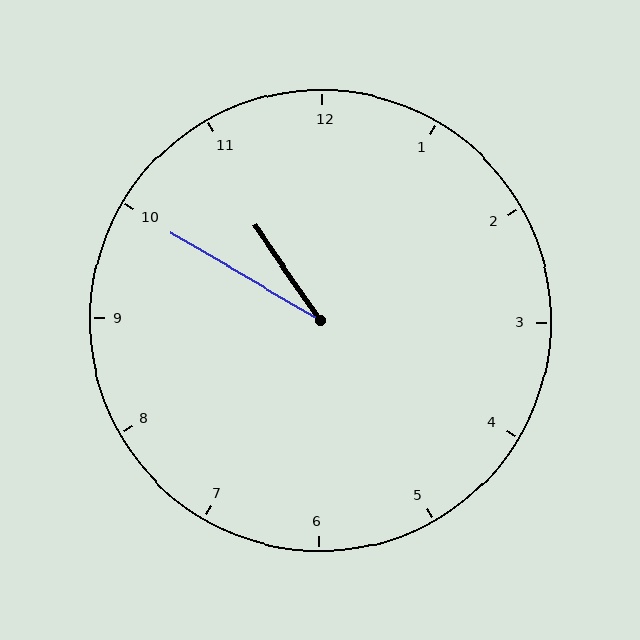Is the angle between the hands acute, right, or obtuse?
It is acute.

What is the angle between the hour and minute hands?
Approximately 25 degrees.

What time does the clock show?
10:50.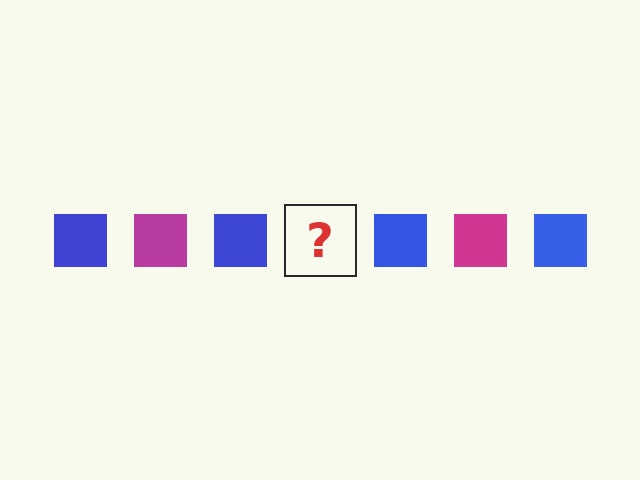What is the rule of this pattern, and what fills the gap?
The rule is that the pattern cycles through blue, magenta squares. The gap should be filled with a magenta square.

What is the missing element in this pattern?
The missing element is a magenta square.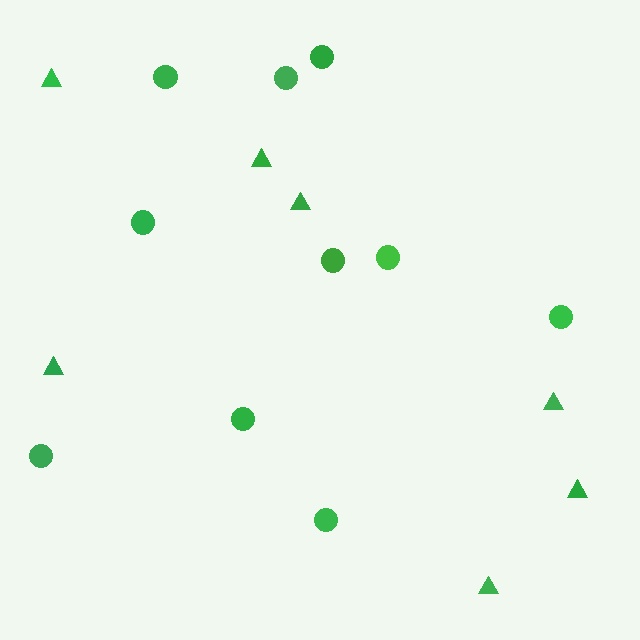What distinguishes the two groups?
There are 2 groups: one group of triangles (7) and one group of circles (10).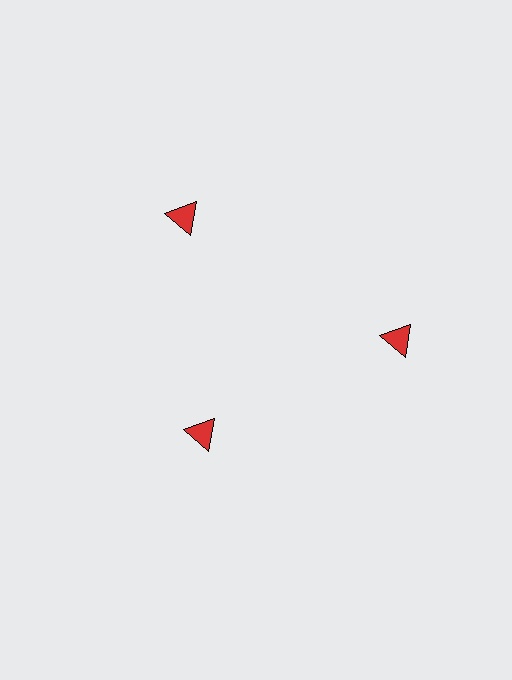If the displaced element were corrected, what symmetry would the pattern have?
It would have 3-fold rotational symmetry — the pattern would map onto itself every 120 degrees.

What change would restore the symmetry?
The symmetry would be restored by moving it outward, back onto the ring so that all 3 triangles sit at equal angles and equal distance from the center.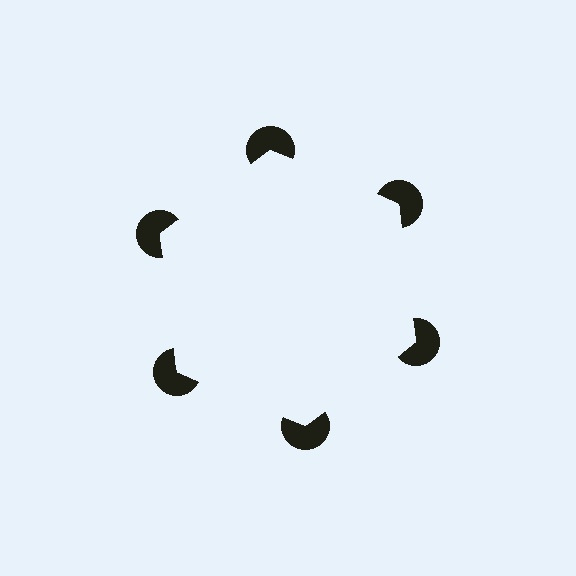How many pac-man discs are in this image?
There are 6 — one at each vertex of the illusory hexagon.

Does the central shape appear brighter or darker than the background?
It typically appears slightly brighter than the background, even though no actual brightness change is drawn.